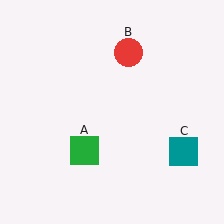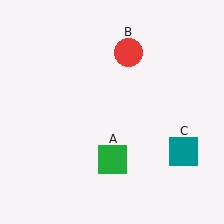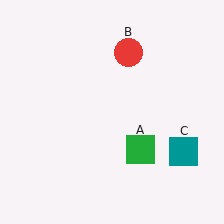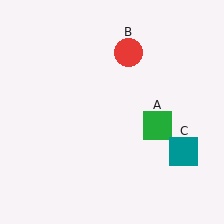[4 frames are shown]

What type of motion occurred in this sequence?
The green square (object A) rotated counterclockwise around the center of the scene.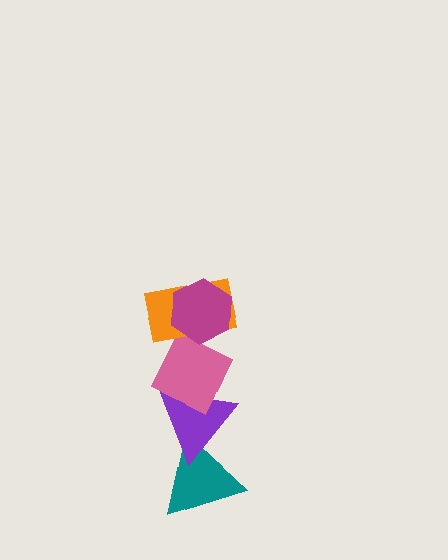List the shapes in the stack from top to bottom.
From top to bottom: the magenta hexagon, the orange rectangle, the pink diamond, the purple triangle, the teal triangle.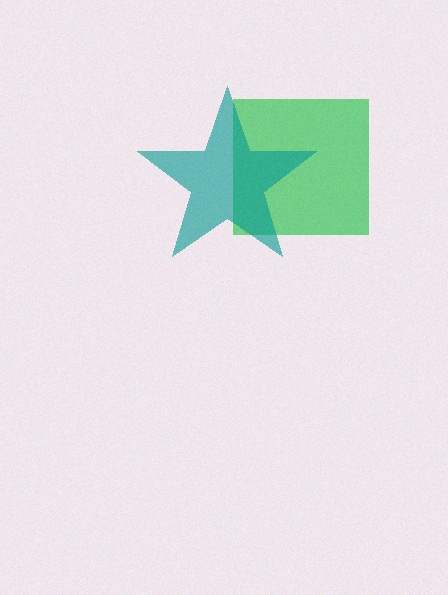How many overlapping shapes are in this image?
There are 2 overlapping shapes in the image.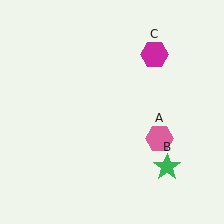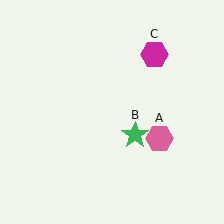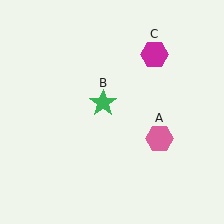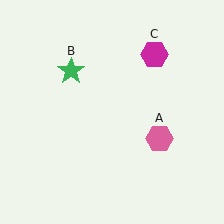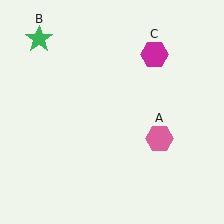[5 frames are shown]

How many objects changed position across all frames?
1 object changed position: green star (object B).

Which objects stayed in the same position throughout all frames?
Pink hexagon (object A) and magenta hexagon (object C) remained stationary.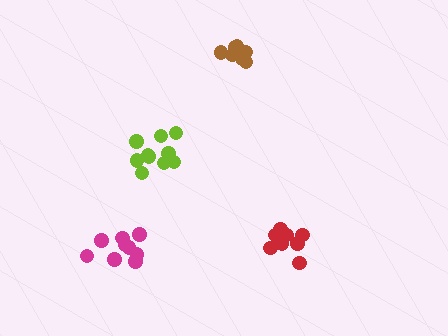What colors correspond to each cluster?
The clusters are colored: magenta, red, brown, lime.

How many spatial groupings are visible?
There are 4 spatial groupings.